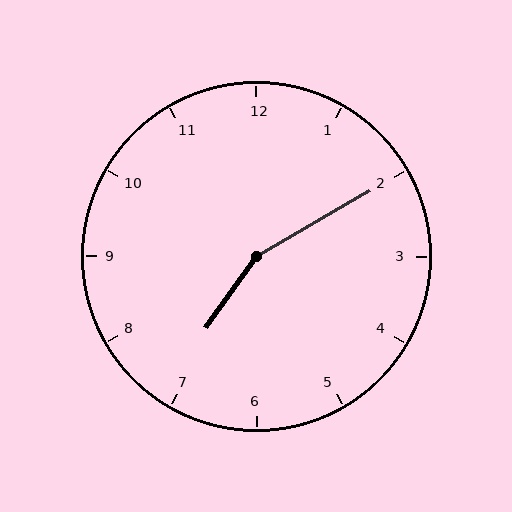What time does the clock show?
7:10.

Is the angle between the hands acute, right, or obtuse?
It is obtuse.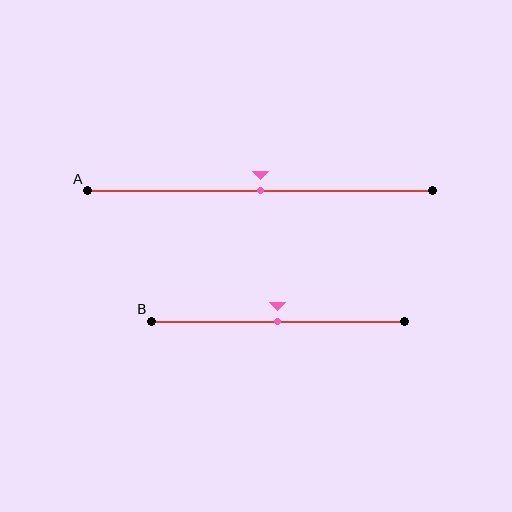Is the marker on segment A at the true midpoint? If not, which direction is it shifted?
Yes, the marker on segment A is at the true midpoint.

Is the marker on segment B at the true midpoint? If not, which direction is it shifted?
Yes, the marker on segment B is at the true midpoint.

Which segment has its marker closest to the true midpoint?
Segment A has its marker closest to the true midpoint.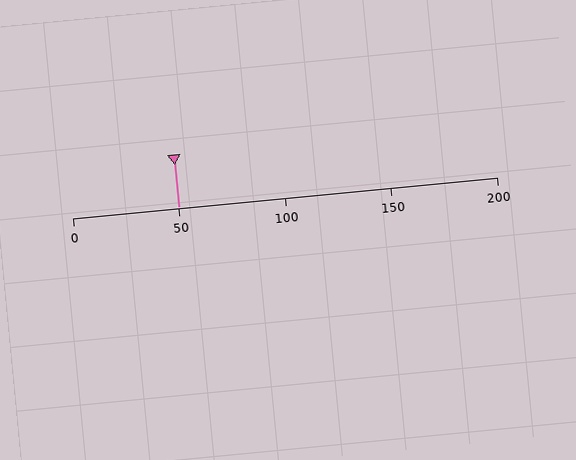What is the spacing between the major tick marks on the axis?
The major ticks are spaced 50 apart.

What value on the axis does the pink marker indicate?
The marker indicates approximately 50.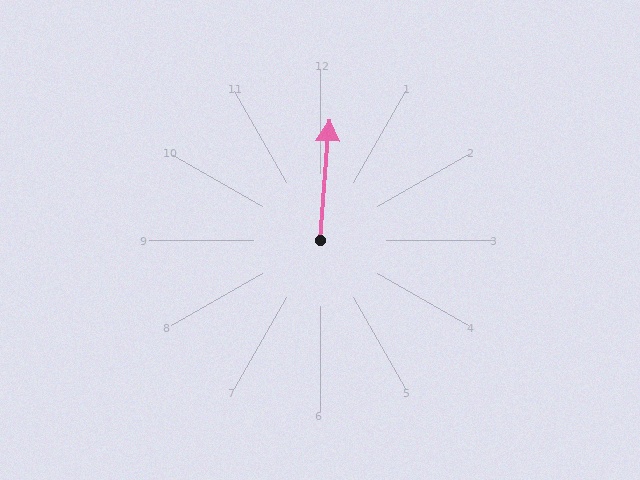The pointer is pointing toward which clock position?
Roughly 12 o'clock.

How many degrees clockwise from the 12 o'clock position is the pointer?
Approximately 4 degrees.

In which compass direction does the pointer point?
North.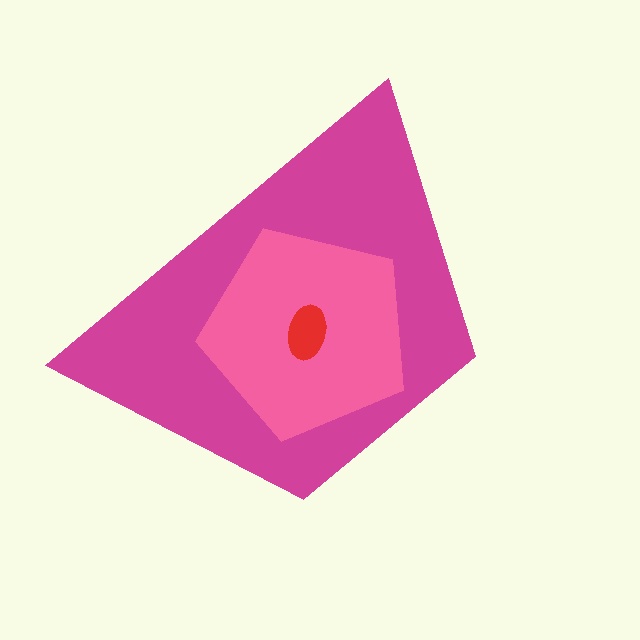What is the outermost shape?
The magenta trapezoid.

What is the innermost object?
The red ellipse.